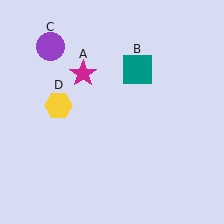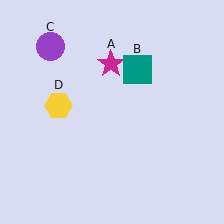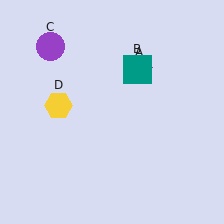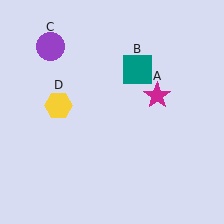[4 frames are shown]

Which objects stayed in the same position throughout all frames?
Teal square (object B) and purple circle (object C) and yellow hexagon (object D) remained stationary.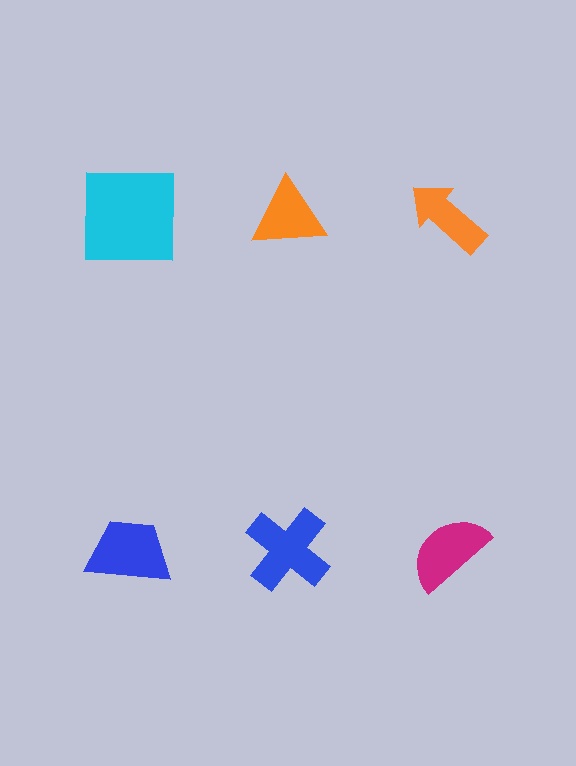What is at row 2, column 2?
A blue cross.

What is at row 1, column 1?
A cyan square.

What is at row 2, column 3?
A magenta semicircle.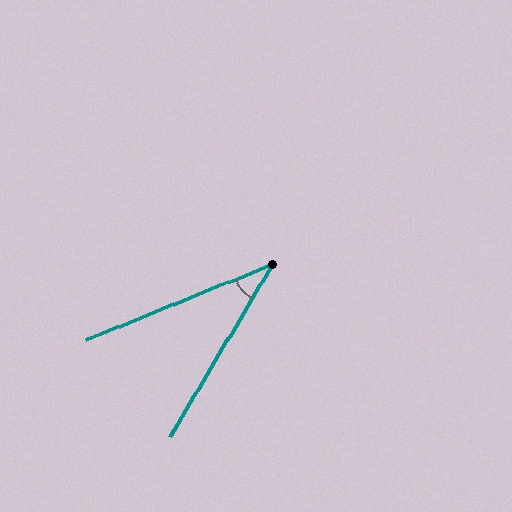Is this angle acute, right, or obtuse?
It is acute.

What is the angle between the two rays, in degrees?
Approximately 37 degrees.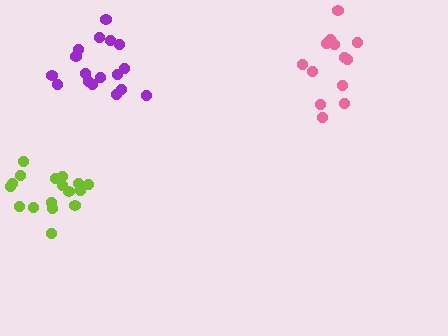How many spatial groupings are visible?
There are 3 spatial groupings.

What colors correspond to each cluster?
The clusters are colored: pink, lime, purple.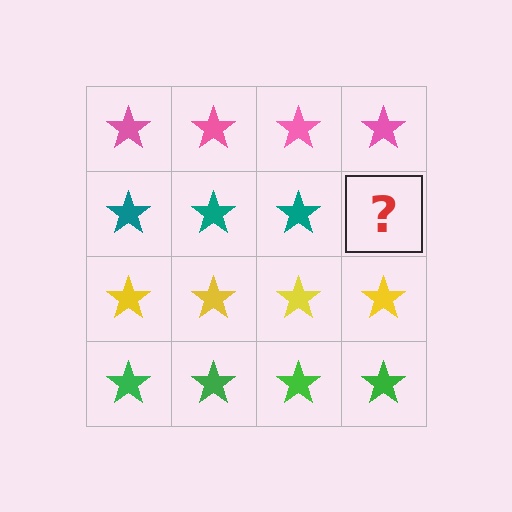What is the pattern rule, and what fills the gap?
The rule is that each row has a consistent color. The gap should be filled with a teal star.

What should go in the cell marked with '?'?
The missing cell should contain a teal star.